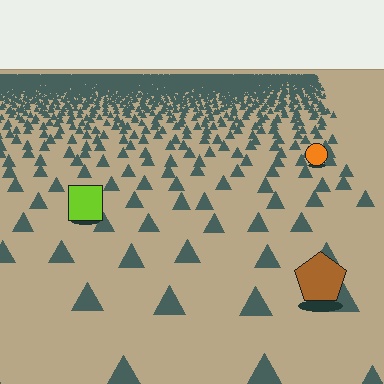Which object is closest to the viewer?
The brown pentagon is closest. The texture marks near it are larger and more spread out.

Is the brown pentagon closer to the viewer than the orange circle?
Yes. The brown pentagon is closer — you can tell from the texture gradient: the ground texture is coarser near it.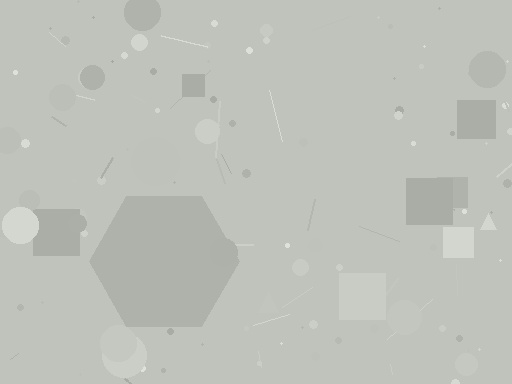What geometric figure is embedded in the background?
A hexagon is embedded in the background.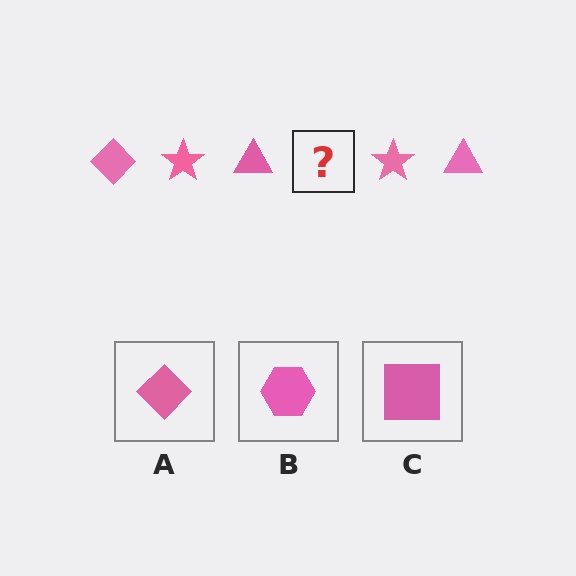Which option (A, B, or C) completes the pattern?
A.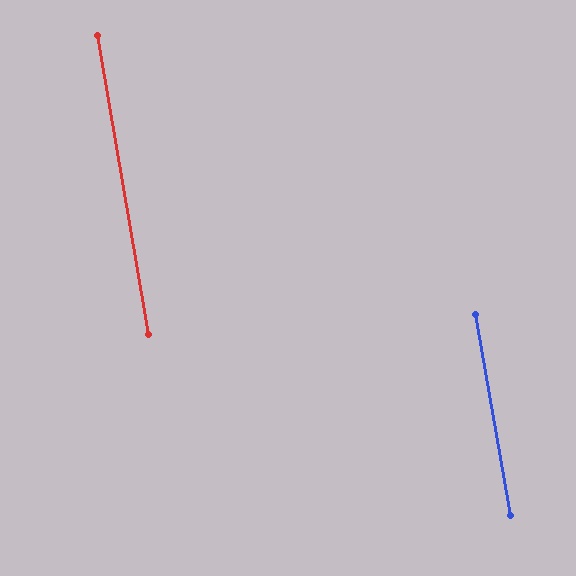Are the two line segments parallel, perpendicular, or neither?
Parallel — their directions differ by only 0.0°.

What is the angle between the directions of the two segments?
Approximately 0 degrees.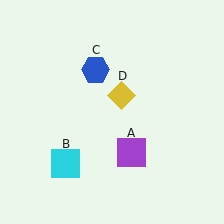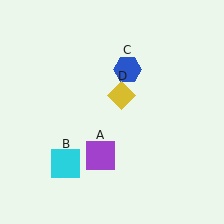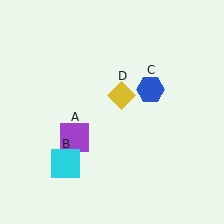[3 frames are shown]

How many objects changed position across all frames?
2 objects changed position: purple square (object A), blue hexagon (object C).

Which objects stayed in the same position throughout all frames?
Cyan square (object B) and yellow diamond (object D) remained stationary.